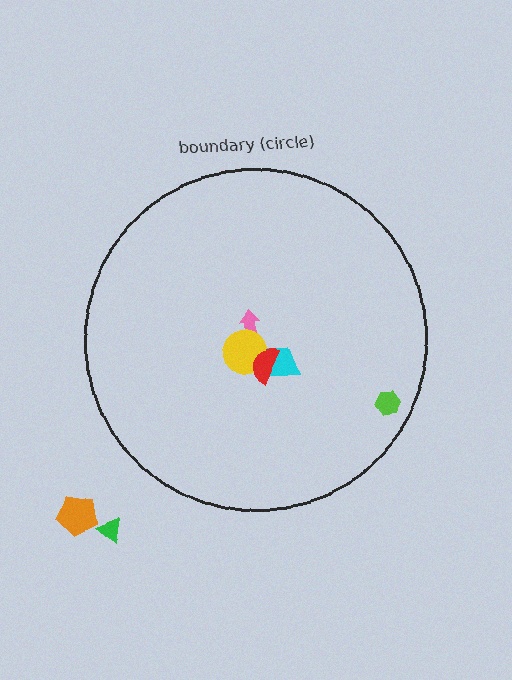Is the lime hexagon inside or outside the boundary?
Inside.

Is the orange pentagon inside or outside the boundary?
Outside.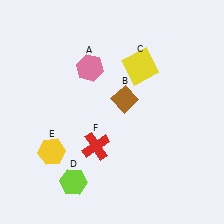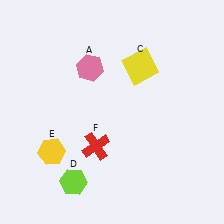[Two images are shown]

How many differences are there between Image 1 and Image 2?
There is 1 difference between the two images.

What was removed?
The brown diamond (B) was removed in Image 2.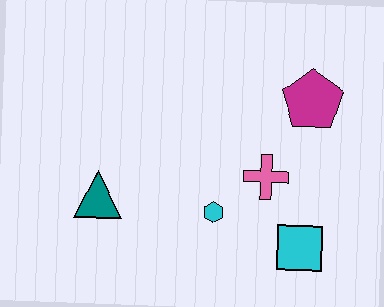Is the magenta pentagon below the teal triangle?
No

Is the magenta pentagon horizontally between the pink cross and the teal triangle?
No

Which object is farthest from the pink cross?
The teal triangle is farthest from the pink cross.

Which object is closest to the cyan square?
The pink cross is closest to the cyan square.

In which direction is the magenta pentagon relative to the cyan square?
The magenta pentagon is above the cyan square.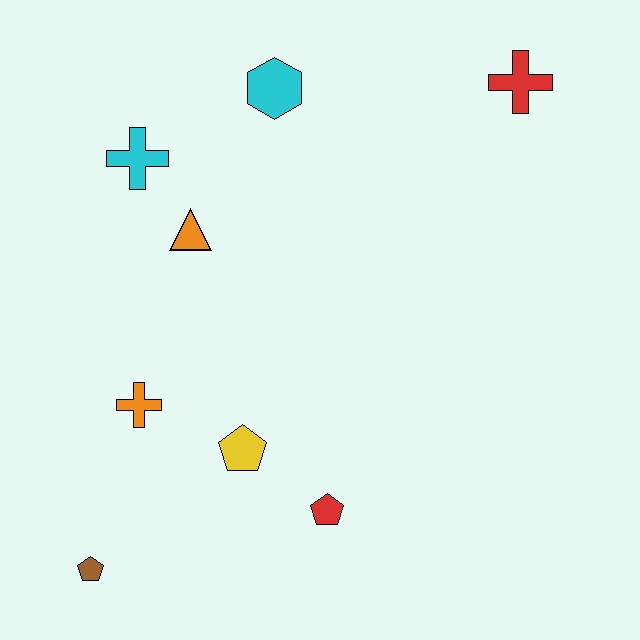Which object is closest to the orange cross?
The yellow pentagon is closest to the orange cross.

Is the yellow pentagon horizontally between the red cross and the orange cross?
Yes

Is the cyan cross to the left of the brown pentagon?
No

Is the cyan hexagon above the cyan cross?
Yes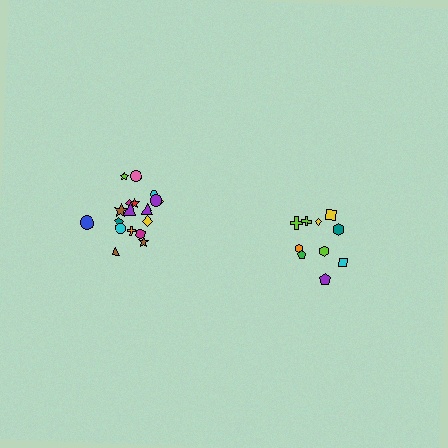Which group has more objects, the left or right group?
The left group.